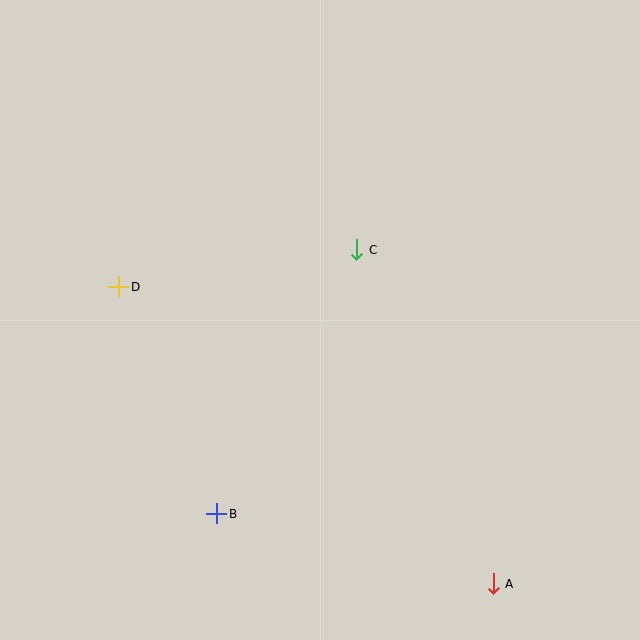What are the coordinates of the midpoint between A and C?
The midpoint between A and C is at (425, 417).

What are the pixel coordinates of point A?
Point A is at (493, 584).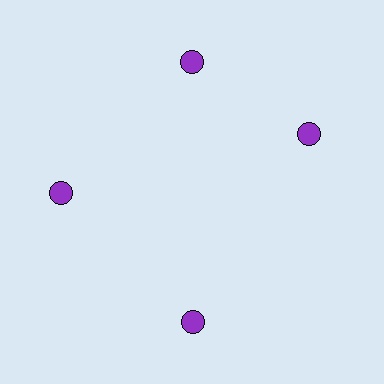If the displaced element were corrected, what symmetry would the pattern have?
It would have 4-fold rotational symmetry — the pattern would map onto itself every 90 degrees.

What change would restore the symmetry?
The symmetry would be restored by rotating it back into even spacing with its neighbors so that all 4 circles sit at equal angles and equal distance from the center.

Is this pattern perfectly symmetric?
No. The 4 purple circles are arranged in a ring, but one element near the 3 o'clock position is rotated out of alignment along the ring, breaking the 4-fold rotational symmetry.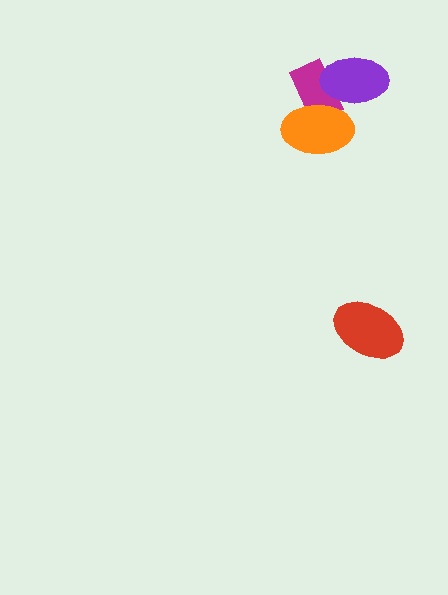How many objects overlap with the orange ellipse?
2 objects overlap with the orange ellipse.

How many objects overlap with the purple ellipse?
2 objects overlap with the purple ellipse.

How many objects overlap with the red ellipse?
0 objects overlap with the red ellipse.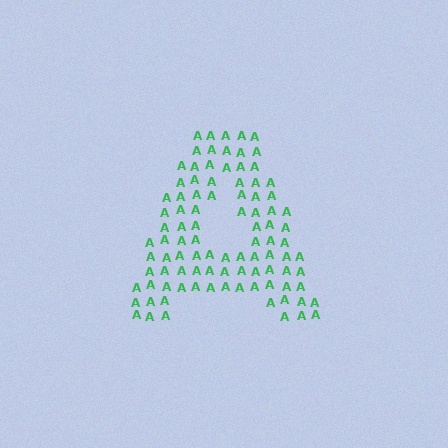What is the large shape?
The large shape is the letter A.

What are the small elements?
The small elements are letter A's.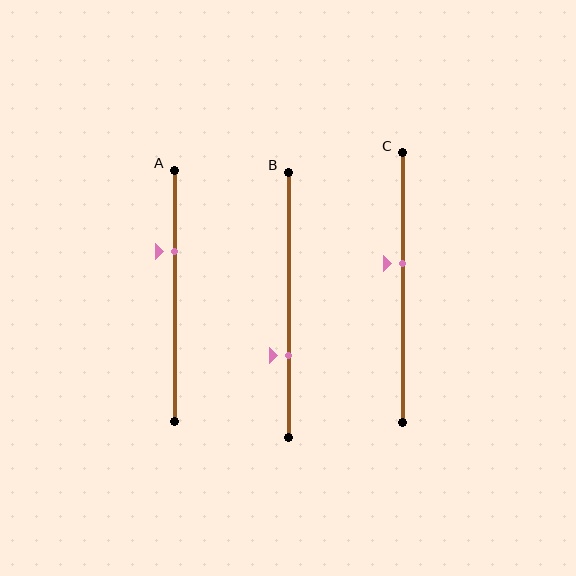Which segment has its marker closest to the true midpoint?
Segment C has its marker closest to the true midpoint.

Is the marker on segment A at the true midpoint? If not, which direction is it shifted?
No, the marker on segment A is shifted upward by about 18% of the segment length.